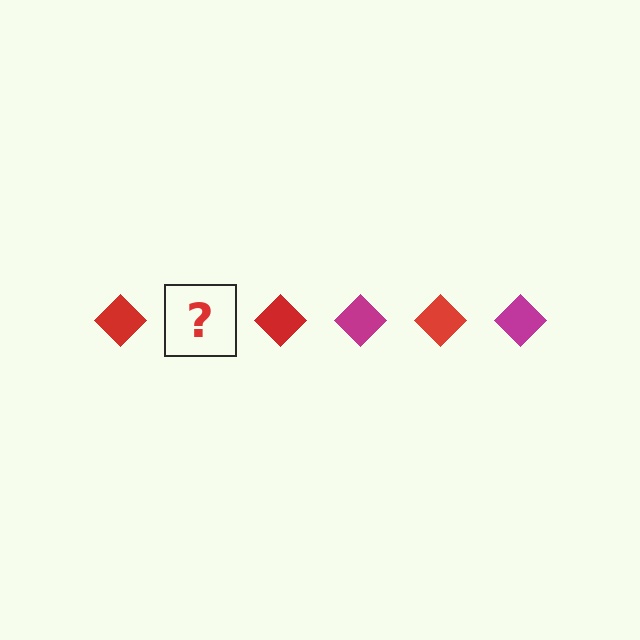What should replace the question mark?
The question mark should be replaced with a magenta diamond.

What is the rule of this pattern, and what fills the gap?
The rule is that the pattern cycles through red, magenta diamonds. The gap should be filled with a magenta diamond.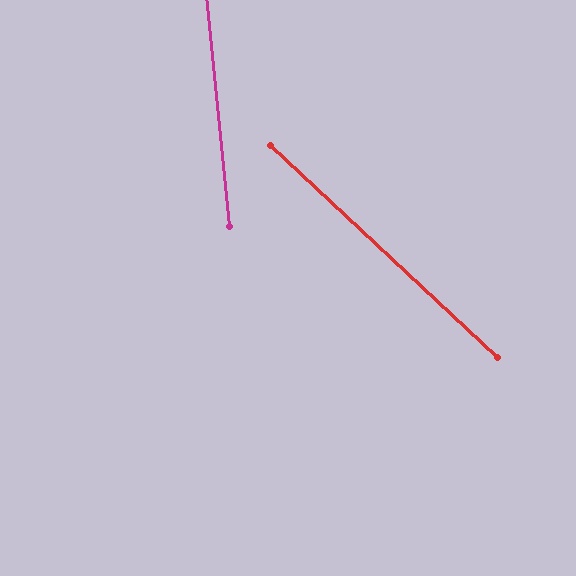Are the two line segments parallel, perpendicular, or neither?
Neither parallel nor perpendicular — they differ by about 41°.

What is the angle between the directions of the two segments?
Approximately 41 degrees.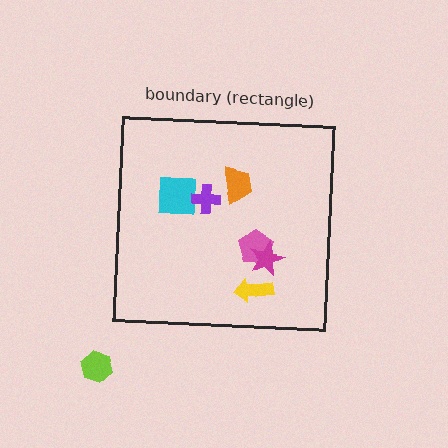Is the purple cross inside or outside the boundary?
Inside.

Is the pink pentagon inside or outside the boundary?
Inside.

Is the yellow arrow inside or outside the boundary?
Inside.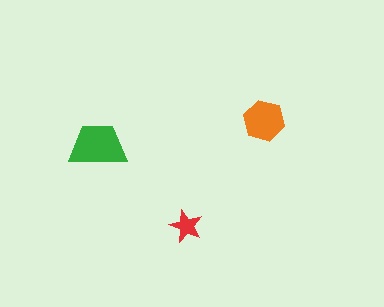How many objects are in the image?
There are 3 objects in the image.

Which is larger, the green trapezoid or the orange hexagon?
The green trapezoid.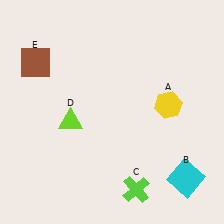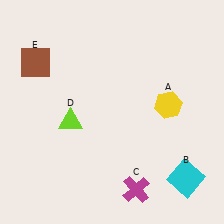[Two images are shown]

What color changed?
The cross (C) changed from lime in Image 1 to magenta in Image 2.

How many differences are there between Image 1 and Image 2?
There is 1 difference between the two images.